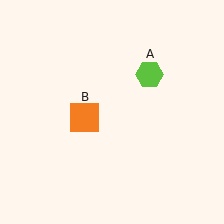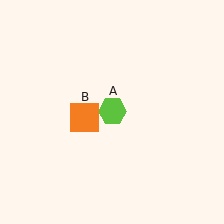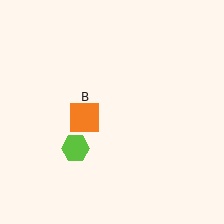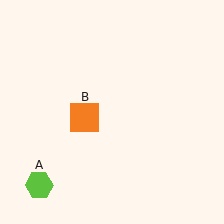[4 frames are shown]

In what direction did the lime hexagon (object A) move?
The lime hexagon (object A) moved down and to the left.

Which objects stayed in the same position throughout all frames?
Orange square (object B) remained stationary.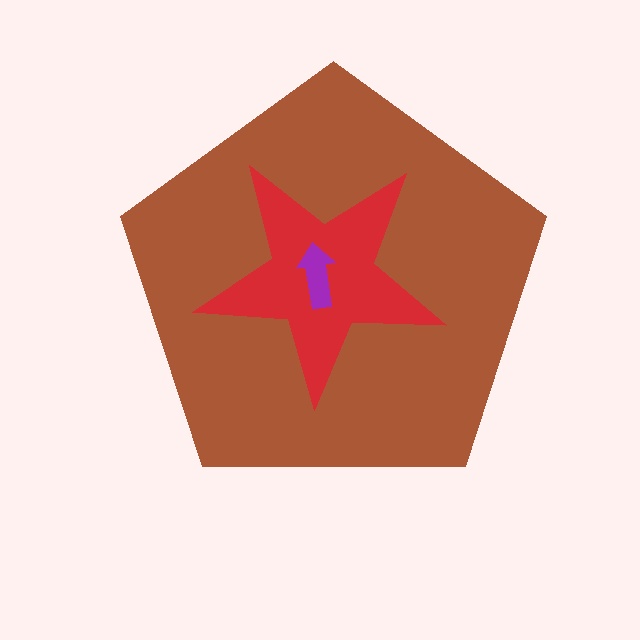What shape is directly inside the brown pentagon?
The red star.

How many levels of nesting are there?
3.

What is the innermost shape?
The purple arrow.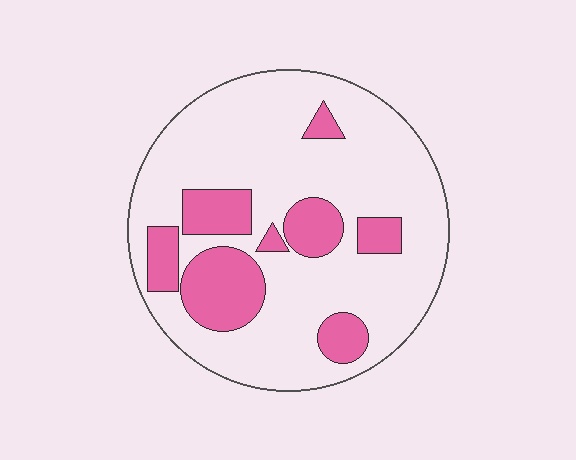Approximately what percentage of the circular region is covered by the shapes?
Approximately 25%.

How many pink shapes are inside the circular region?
8.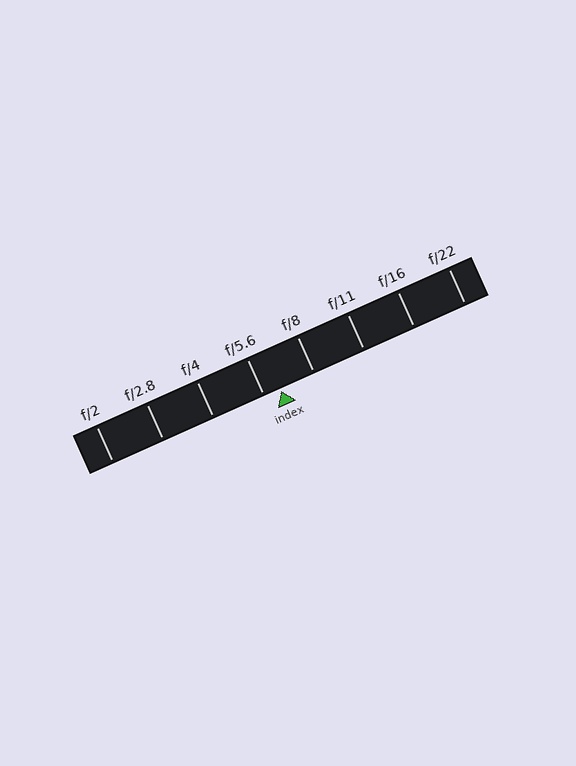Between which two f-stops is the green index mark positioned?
The index mark is between f/5.6 and f/8.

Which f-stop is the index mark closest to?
The index mark is closest to f/5.6.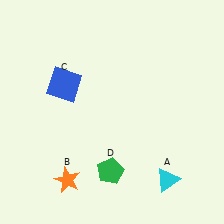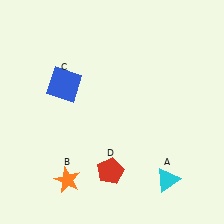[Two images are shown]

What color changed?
The pentagon (D) changed from green in Image 1 to red in Image 2.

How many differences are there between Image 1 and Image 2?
There is 1 difference between the two images.